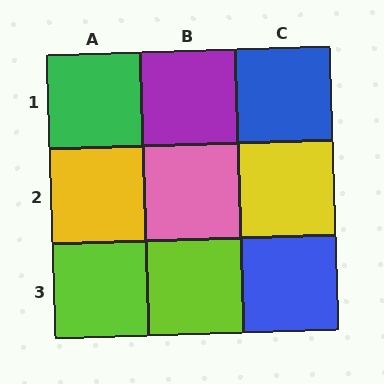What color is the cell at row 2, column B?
Pink.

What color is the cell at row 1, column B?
Purple.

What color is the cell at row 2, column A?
Yellow.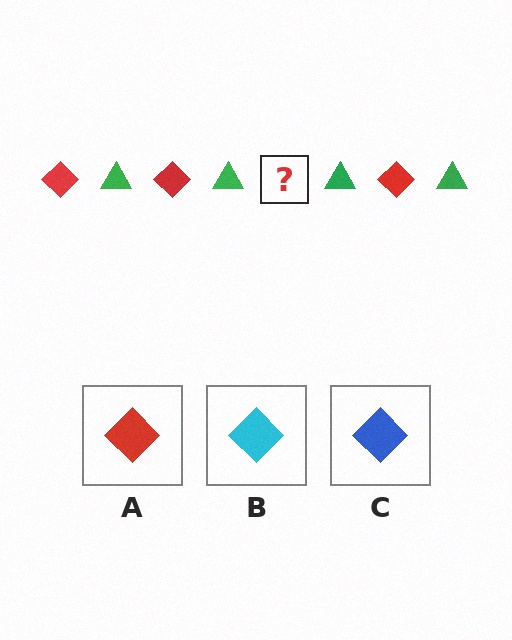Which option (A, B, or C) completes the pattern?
A.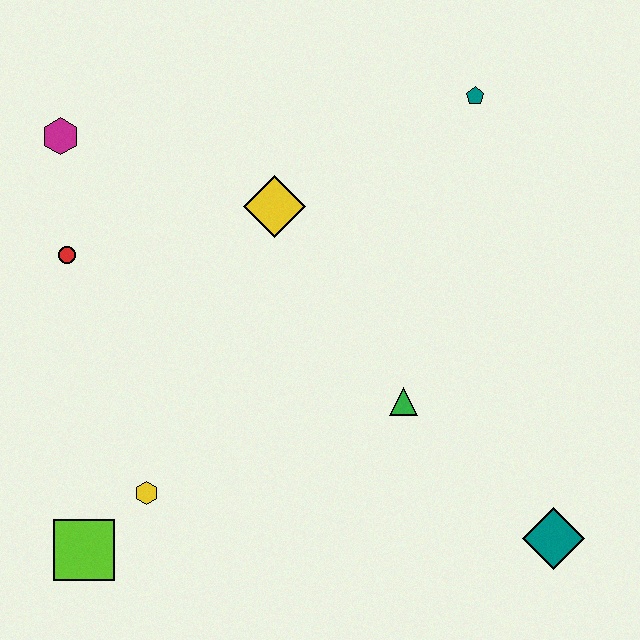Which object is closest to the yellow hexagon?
The lime square is closest to the yellow hexagon.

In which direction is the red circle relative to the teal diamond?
The red circle is to the left of the teal diamond.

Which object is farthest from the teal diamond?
The magenta hexagon is farthest from the teal diamond.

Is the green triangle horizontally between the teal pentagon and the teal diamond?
No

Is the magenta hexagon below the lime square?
No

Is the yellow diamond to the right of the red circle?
Yes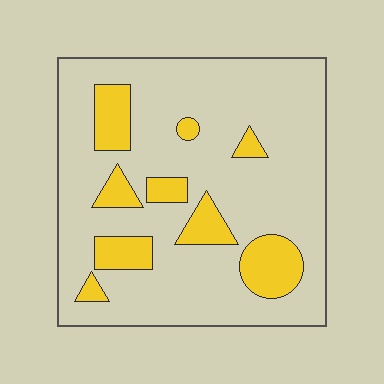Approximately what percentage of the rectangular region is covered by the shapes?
Approximately 20%.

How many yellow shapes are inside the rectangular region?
9.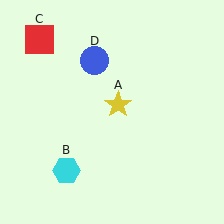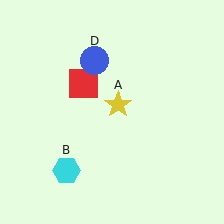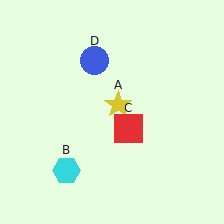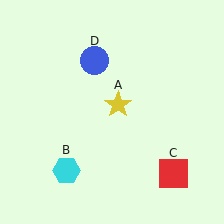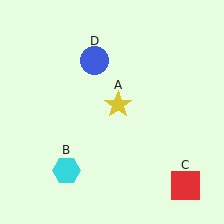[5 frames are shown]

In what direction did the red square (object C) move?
The red square (object C) moved down and to the right.